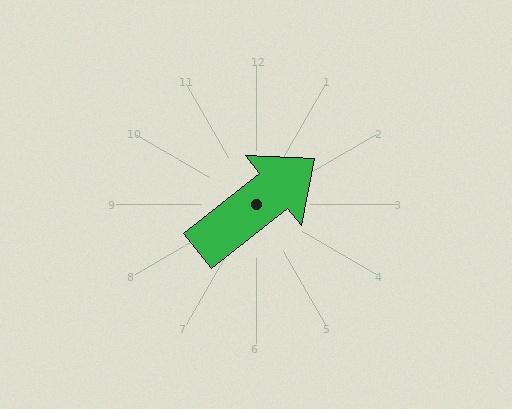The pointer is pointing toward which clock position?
Roughly 2 o'clock.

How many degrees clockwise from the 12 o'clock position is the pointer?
Approximately 52 degrees.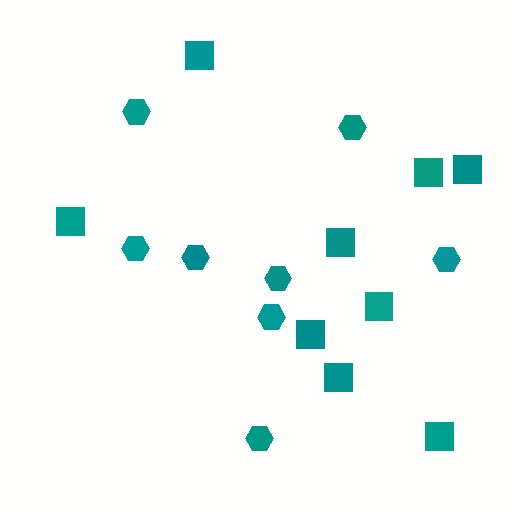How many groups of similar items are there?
There are 2 groups: one group of squares (9) and one group of hexagons (8).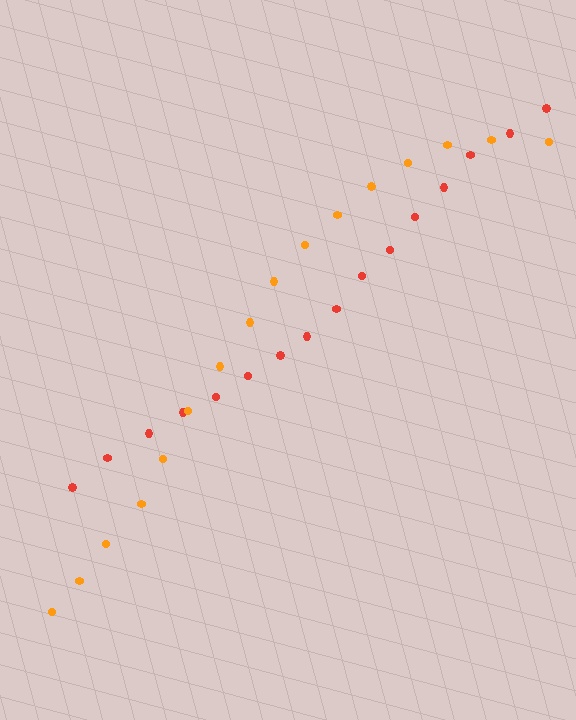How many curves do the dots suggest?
There are 2 distinct paths.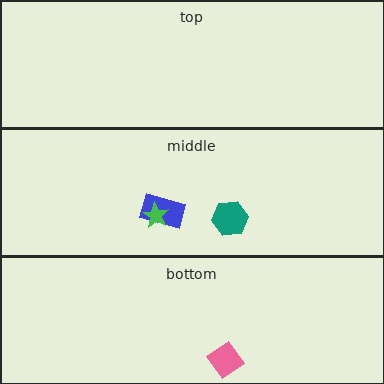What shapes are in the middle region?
The blue rectangle, the teal hexagon, the green star.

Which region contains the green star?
The middle region.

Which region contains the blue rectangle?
The middle region.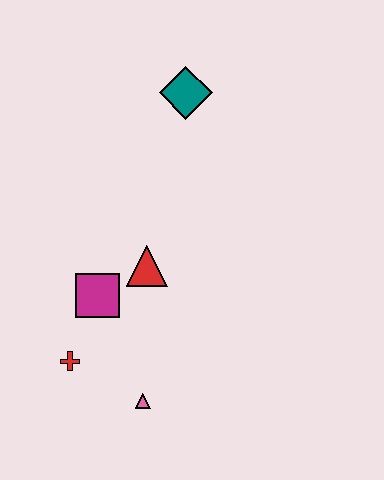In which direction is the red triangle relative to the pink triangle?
The red triangle is above the pink triangle.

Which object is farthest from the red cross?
The teal diamond is farthest from the red cross.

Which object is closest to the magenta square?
The red triangle is closest to the magenta square.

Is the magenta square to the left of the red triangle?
Yes